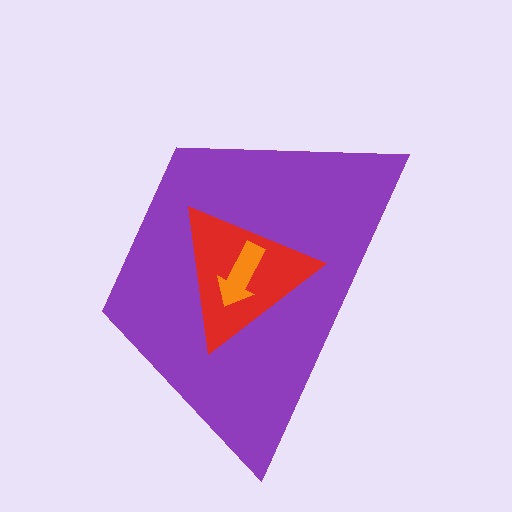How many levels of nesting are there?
3.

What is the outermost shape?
The purple trapezoid.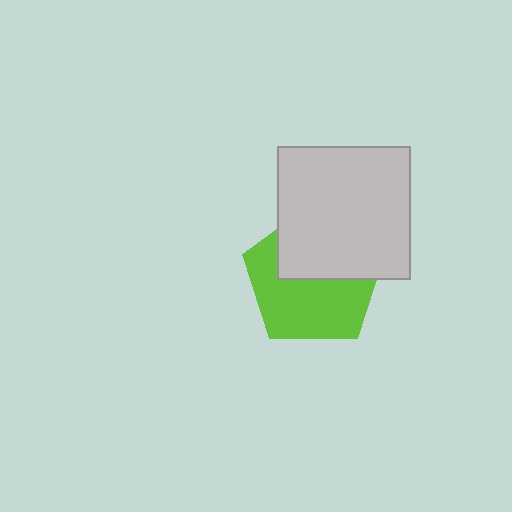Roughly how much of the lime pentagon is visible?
About half of it is visible (roughly 57%).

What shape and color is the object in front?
The object in front is a light gray square.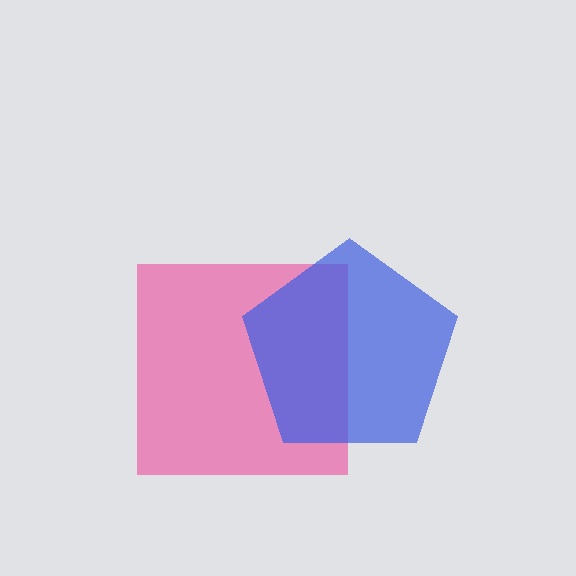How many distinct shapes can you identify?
There are 2 distinct shapes: a pink square, a blue pentagon.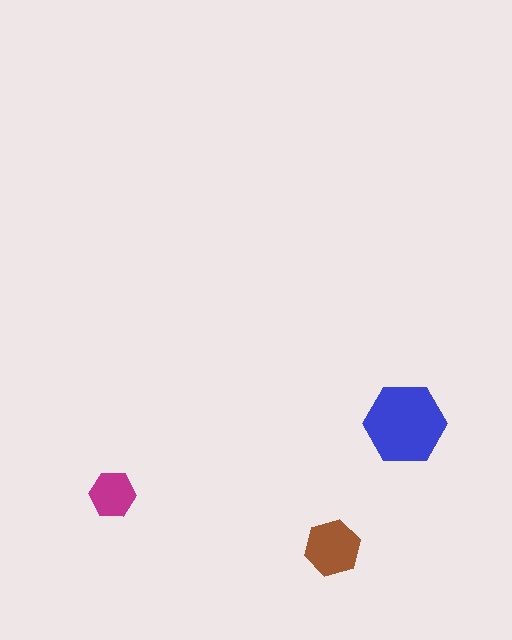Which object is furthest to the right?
The blue hexagon is rightmost.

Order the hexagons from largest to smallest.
the blue one, the brown one, the magenta one.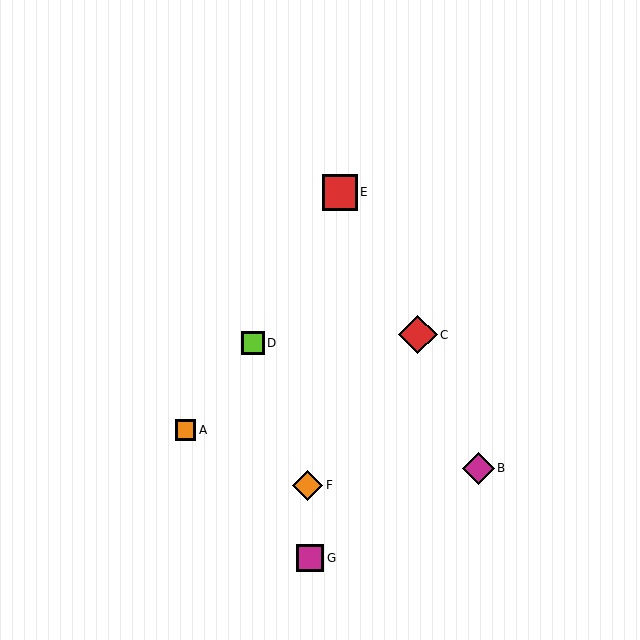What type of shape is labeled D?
Shape D is a lime square.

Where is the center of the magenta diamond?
The center of the magenta diamond is at (478, 468).